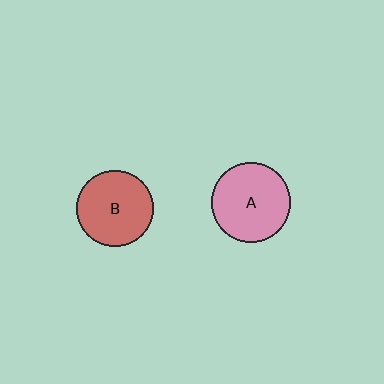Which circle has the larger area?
Circle A (pink).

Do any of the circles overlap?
No, none of the circles overlap.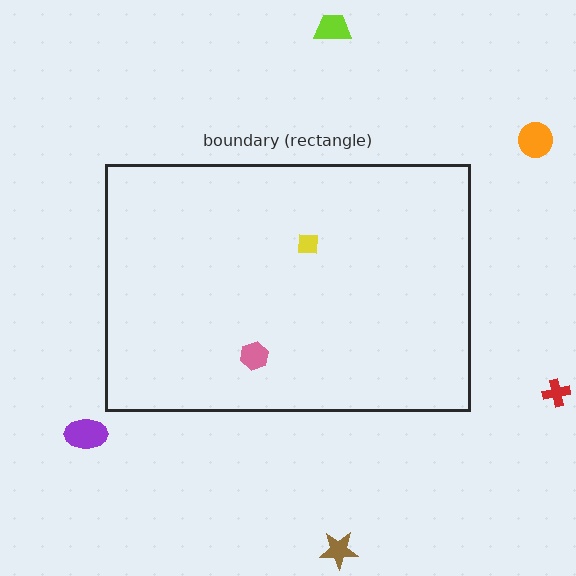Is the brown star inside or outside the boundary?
Outside.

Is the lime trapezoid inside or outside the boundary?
Outside.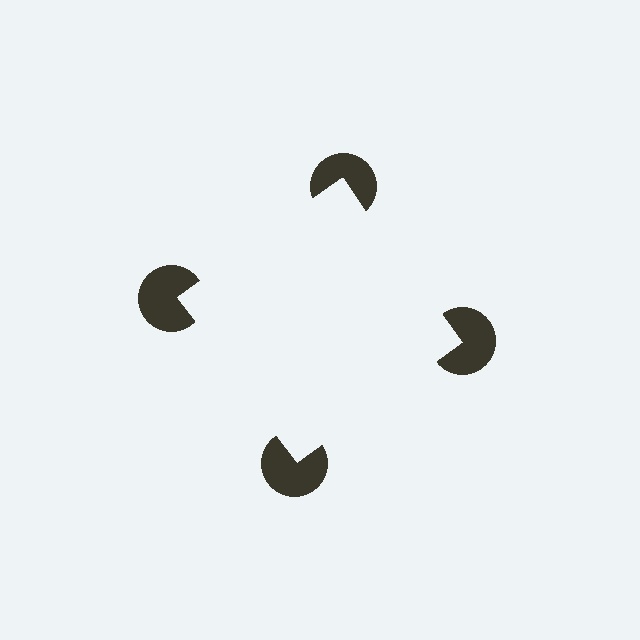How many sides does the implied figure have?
4 sides.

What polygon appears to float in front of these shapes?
An illusory square — its edges are inferred from the aligned wedge cuts in the pac-man discs, not physically drawn.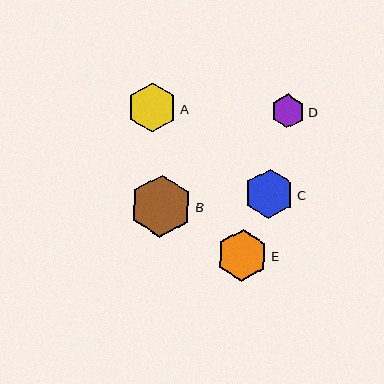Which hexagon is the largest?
Hexagon B is the largest with a size of approximately 62 pixels.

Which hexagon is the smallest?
Hexagon D is the smallest with a size of approximately 34 pixels.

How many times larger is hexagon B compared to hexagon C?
Hexagon B is approximately 1.3 times the size of hexagon C.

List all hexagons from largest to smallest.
From largest to smallest: B, E, A, C, D.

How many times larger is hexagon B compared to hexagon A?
Hexagon B is approximately 1.3 times the size of hexagon A.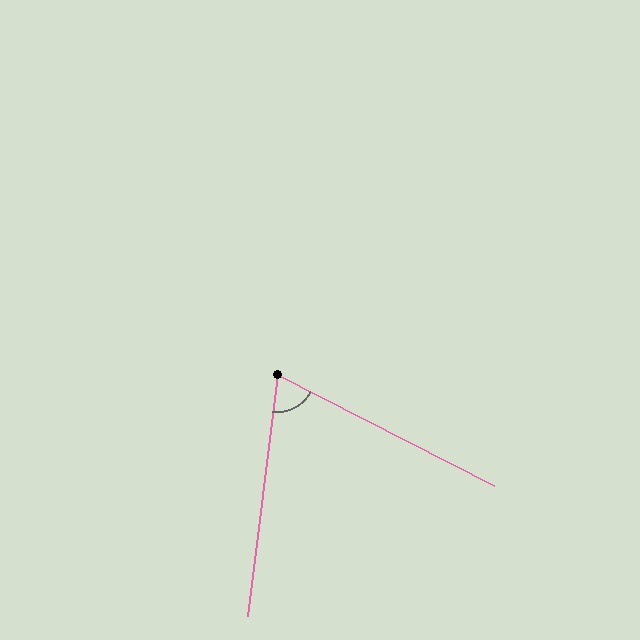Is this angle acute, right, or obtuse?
It is acute.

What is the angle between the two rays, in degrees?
Approximately 70 degrees.